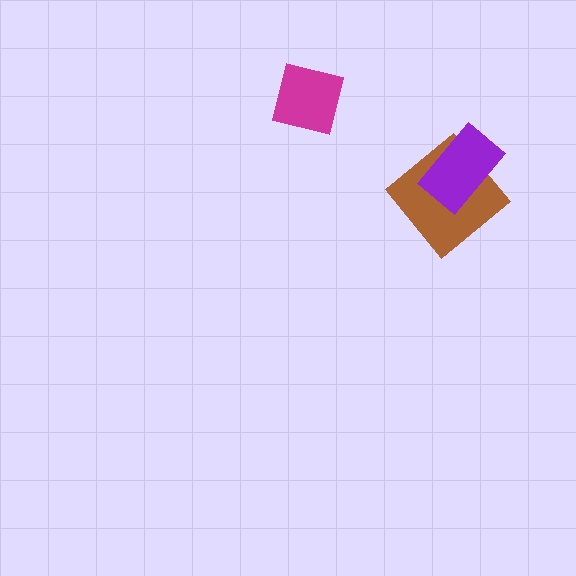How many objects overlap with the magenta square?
0 objects overlap with the magenta square.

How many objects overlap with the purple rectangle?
1 object overlaps with the purple rectangle.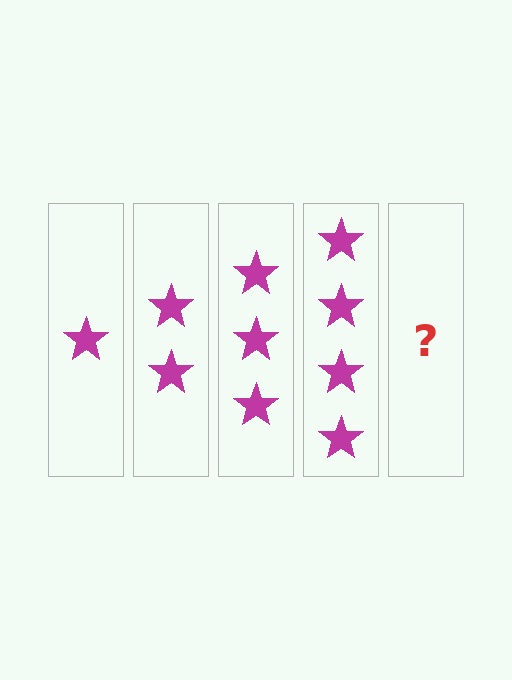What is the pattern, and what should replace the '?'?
The pattern is that each step adds one more star. The '?' should be 5 stars.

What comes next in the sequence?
The next element should be 5 stars.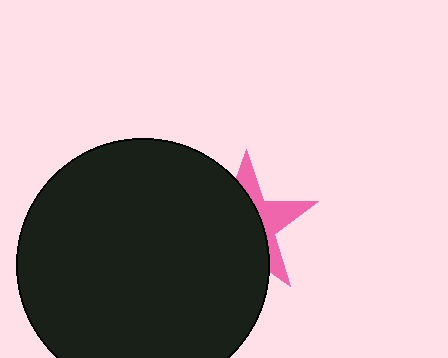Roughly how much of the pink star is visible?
A small part of it is visible (roughly 36%).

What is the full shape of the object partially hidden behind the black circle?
The partially hidden object is a pink star.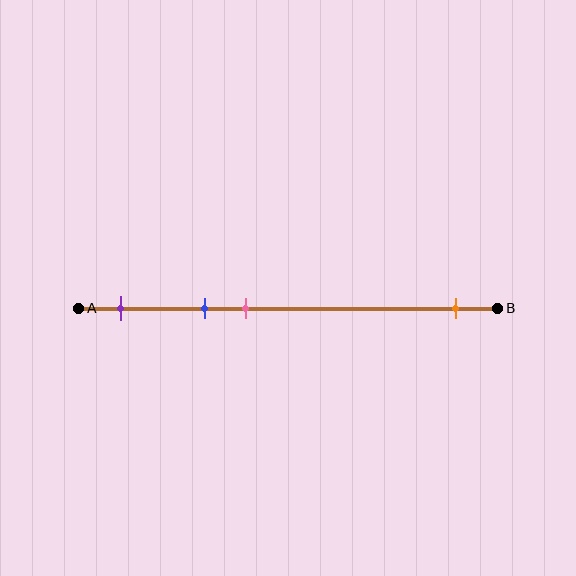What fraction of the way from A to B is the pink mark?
The pink mark is approximately 40% (0.4) of the way from A to B.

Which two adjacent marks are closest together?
The blue and pink marks are the closest adjacent pair.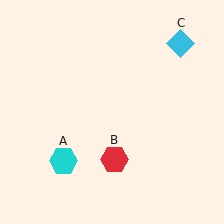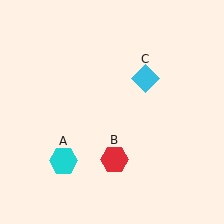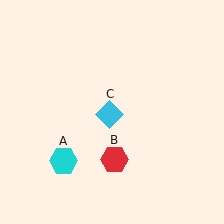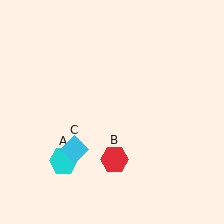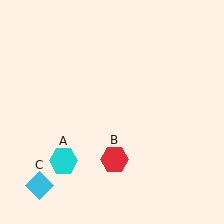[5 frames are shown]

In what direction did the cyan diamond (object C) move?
The cyan diamond (object C) moved down and to the left.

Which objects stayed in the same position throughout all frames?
Cyan hexagon (object A) and red hexagon (object B) remained stationary.